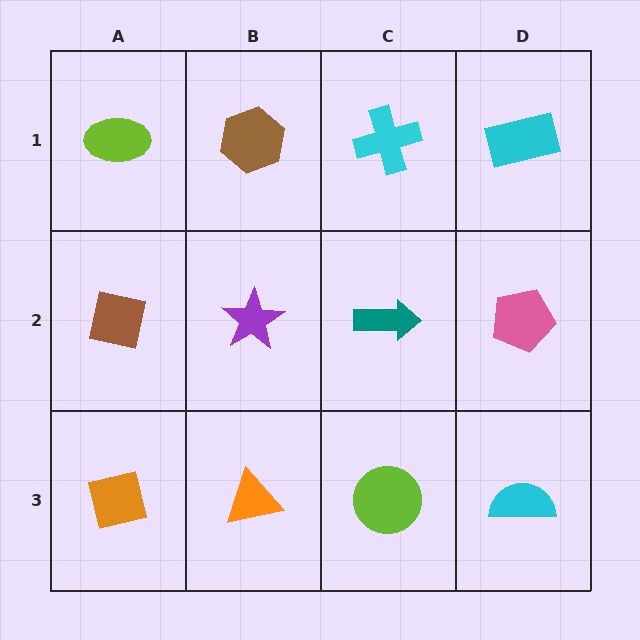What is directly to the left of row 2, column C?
A purple star.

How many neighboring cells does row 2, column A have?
3.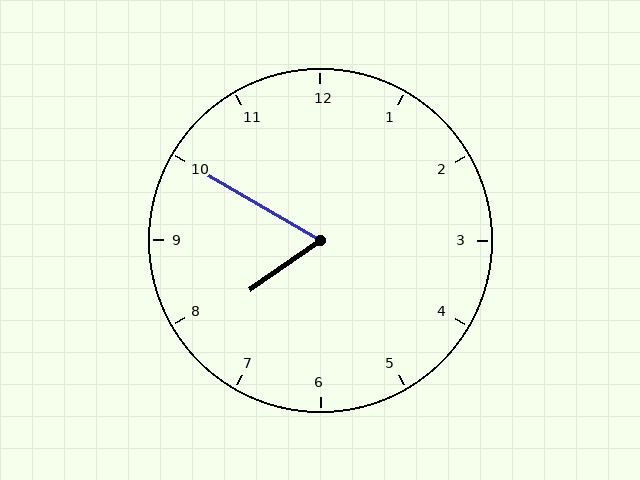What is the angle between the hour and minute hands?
Approximately 65 degrees.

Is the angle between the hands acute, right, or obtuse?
It is acute.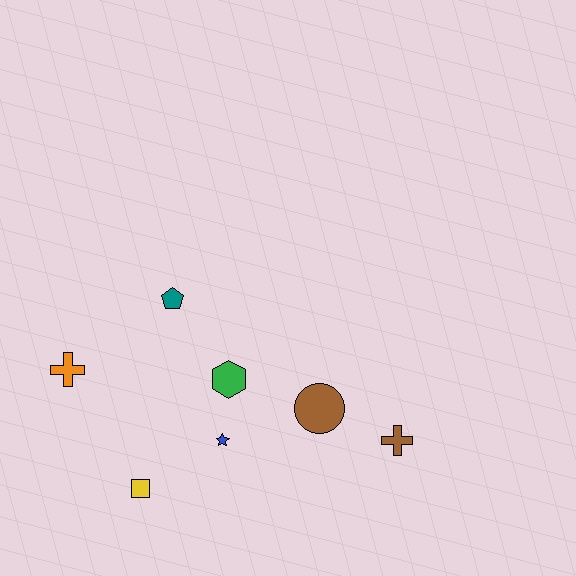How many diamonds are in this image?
There are no diamonds.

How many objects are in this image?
There are 7 objects.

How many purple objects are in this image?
There are no purple objects.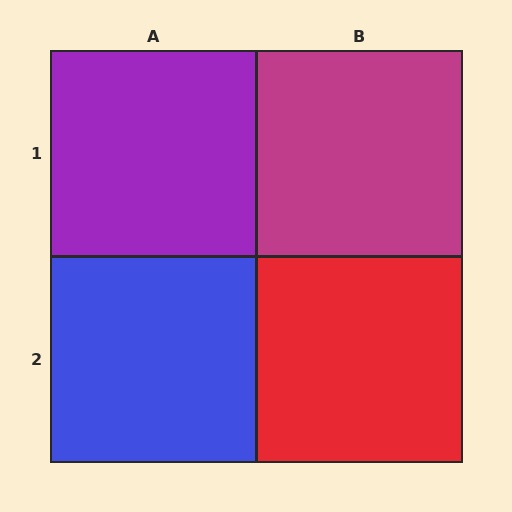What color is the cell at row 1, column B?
Magenta.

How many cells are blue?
1 cell is blue.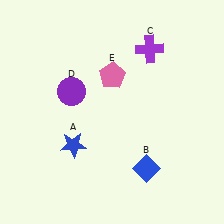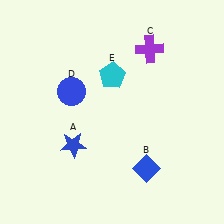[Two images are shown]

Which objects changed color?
D changed from purple to blue. E changed from pink to cyan.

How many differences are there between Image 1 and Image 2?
There are 2 differences between the two images.